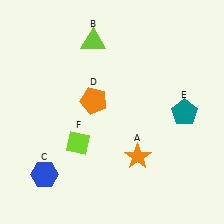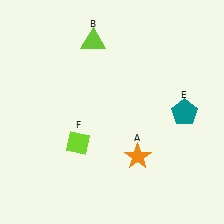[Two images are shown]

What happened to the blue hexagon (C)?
The blue hexagon (C) was removed in Image 2. It was in the bottom-left area of Image 1.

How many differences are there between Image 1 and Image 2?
There are 2 differences between the two images.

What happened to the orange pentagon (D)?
The orange pentagon (D) was removed in Image 2. It was in the top-left area of Image 1.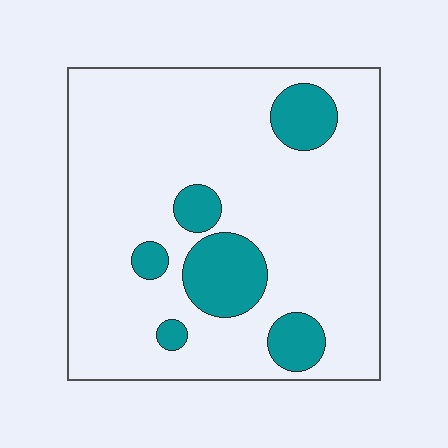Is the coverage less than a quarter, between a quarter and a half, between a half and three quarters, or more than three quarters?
Less than a quarter.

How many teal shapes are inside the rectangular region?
6.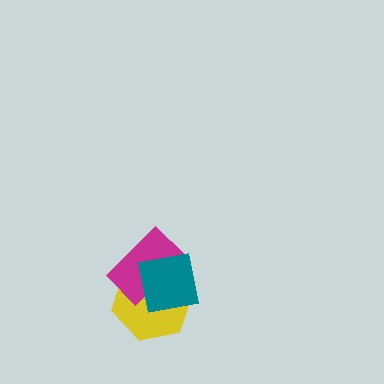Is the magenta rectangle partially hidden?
Yes, it is partially covered by another shape.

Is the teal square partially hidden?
No, no other shape covers it.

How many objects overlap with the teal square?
2 objects overlap with the teal square.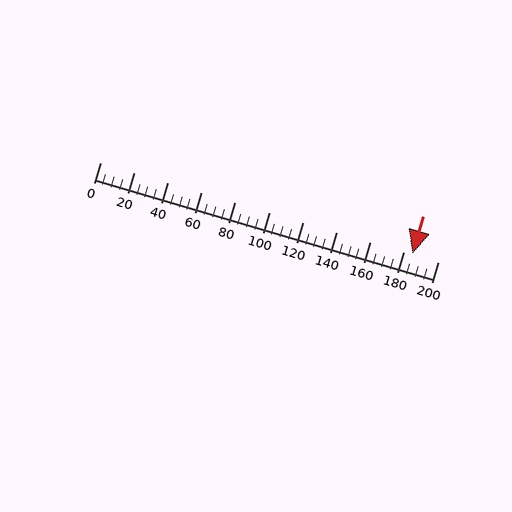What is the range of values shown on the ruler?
The ruler shows values from 0 to 200.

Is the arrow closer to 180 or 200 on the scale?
The arrow is closer to 180.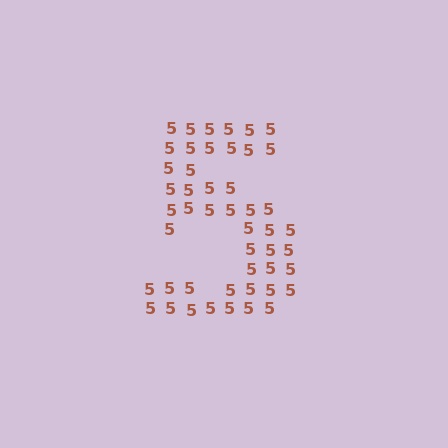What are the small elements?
The small elements are digit 5's.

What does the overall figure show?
The overall figure shows the digit 5.